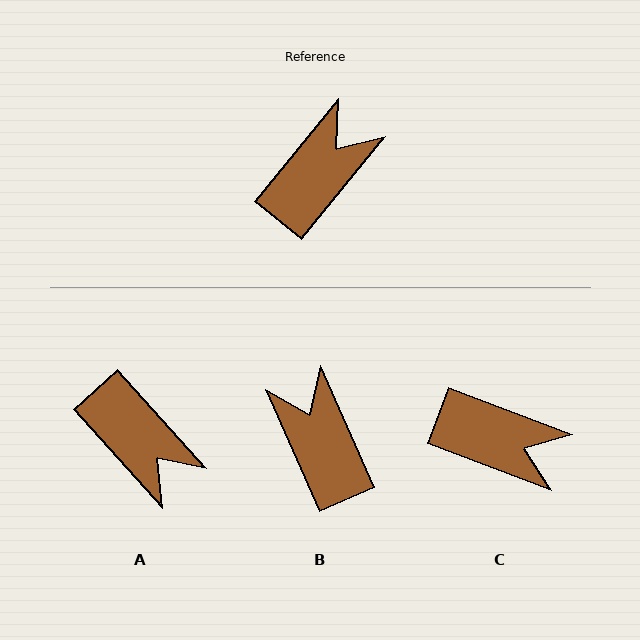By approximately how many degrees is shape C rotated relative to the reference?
Approximately 72 degrees clockwise.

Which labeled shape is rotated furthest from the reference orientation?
A, about 99 degrees away.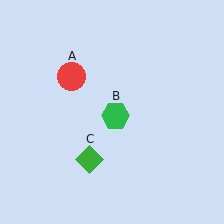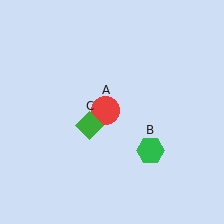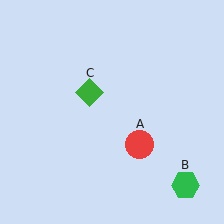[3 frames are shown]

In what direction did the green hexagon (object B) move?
The green hexagon (object B) moved down and to the right.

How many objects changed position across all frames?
3 objects changed position: red circle (object A), green hexagon (object B), green diamond (object C).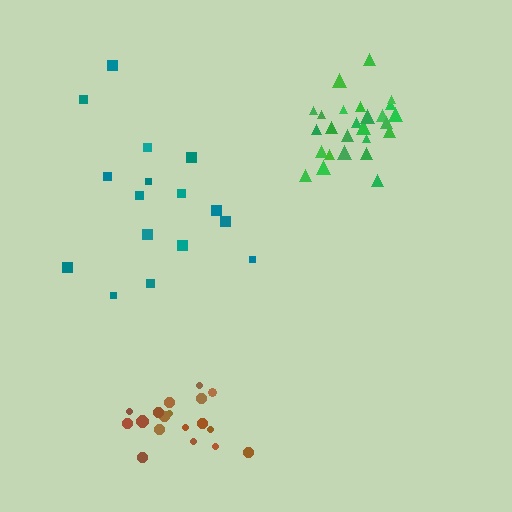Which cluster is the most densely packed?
Green.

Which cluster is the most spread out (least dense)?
Teal.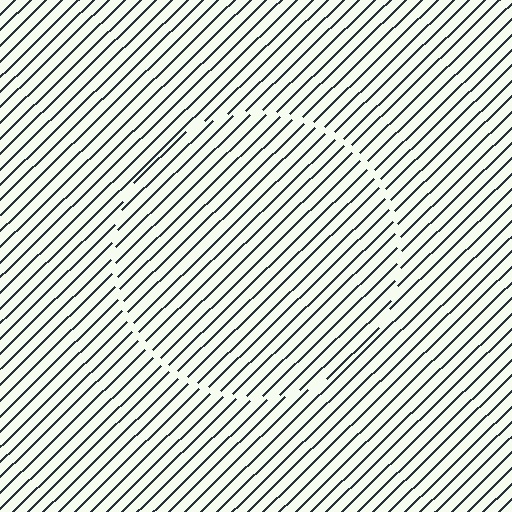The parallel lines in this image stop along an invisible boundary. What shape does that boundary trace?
An illusory circle. The interior of the shape contains the same grating, shifted by half a period — the contour is defined by the phase discontinuity where line-ends from the inner and outer gratings abut.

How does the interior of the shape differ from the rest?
The interior of the shape contains the same grating, shifted by half a period — the contour is defined by the phase discontinuity where line-ends from the inner and outer gratings abut.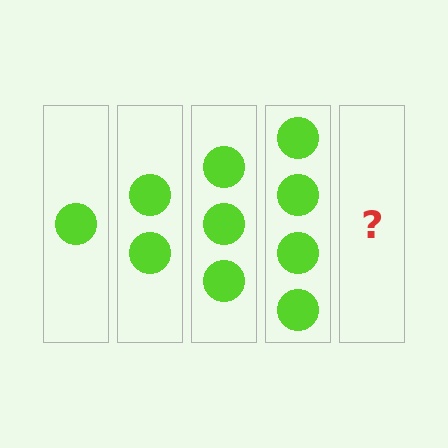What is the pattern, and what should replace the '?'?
The pattern is that each step adds one more circle. The '?' should be 5 circles.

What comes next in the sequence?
The next element should be 5 circles.